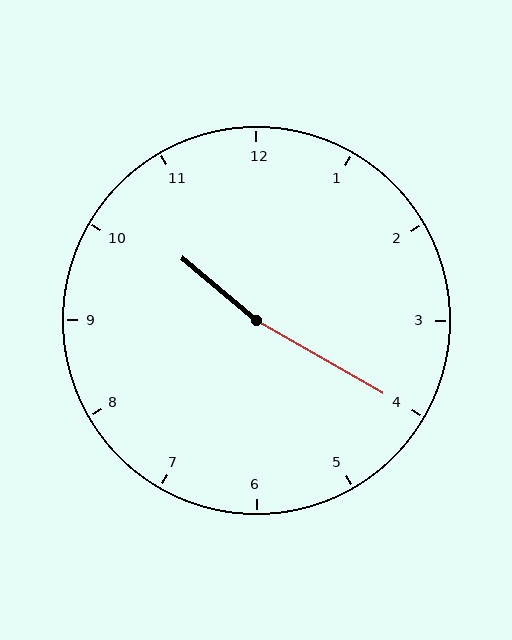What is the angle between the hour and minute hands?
Approximately 170 degrees.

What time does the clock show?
10:20.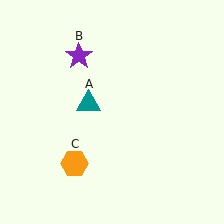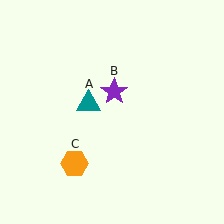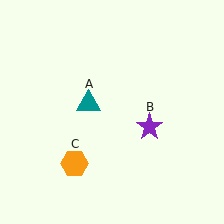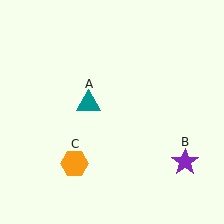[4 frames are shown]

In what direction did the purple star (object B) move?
The purple star (object B) moved down and to the right.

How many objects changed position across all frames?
1 object changed position: purple star (object B).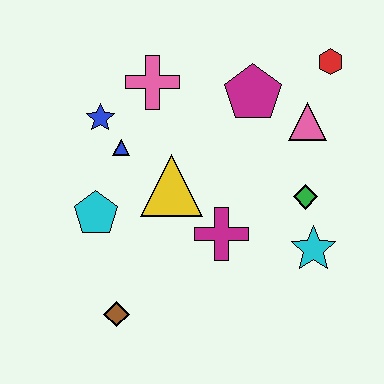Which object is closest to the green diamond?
The cyan star is closest to the green diamond.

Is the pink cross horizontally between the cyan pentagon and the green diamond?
Yes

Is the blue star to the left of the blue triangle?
Yes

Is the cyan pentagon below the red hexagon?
Yes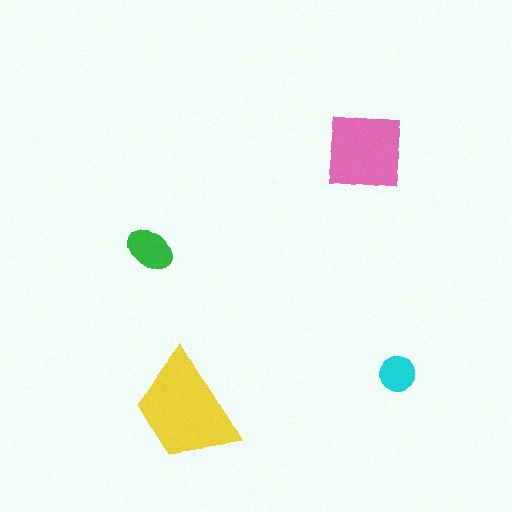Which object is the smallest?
The cyan circle.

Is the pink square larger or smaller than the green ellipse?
Larger.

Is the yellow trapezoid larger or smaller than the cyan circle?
Larger.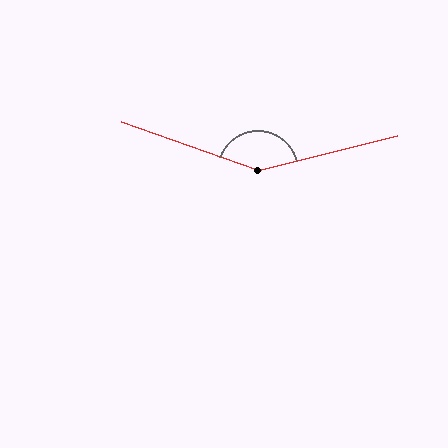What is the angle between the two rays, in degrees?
Approximately 147 degrees.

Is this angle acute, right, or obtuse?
It is obtuse.